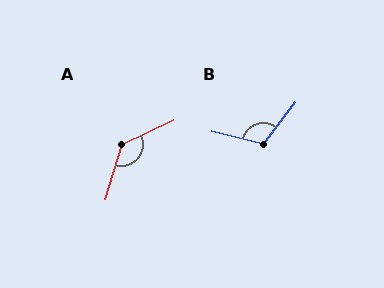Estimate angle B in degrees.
Approximately 113 degrees.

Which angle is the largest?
A, at approximately 131 degrees.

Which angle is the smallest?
B, at approximately 113 degrees.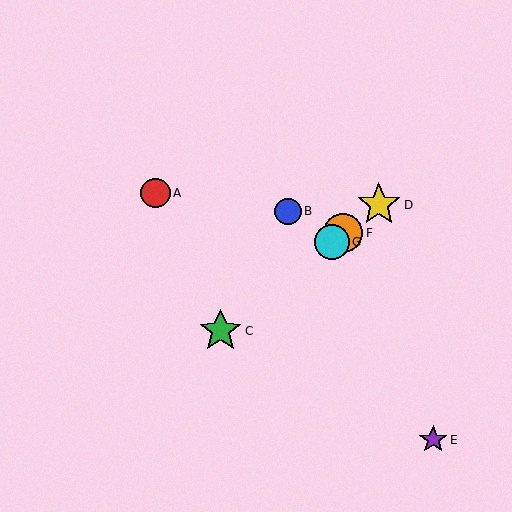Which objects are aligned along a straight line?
Objects C, D, F, G are aligned along a straight line.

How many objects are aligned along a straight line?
4 objects (C, D, F, G) are aligned along a straight line.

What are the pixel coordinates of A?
Object A is at (156, 193).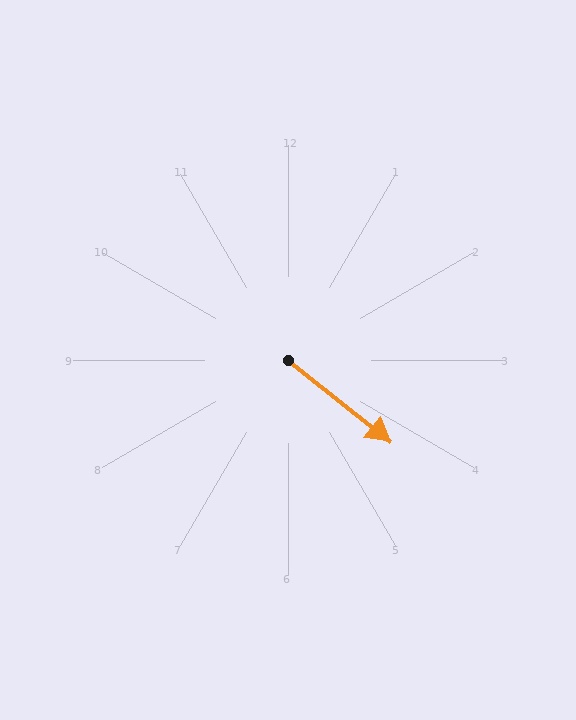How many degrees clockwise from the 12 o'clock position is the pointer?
Approximately 129 degrees.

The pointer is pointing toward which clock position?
Roughly 4 o'clock.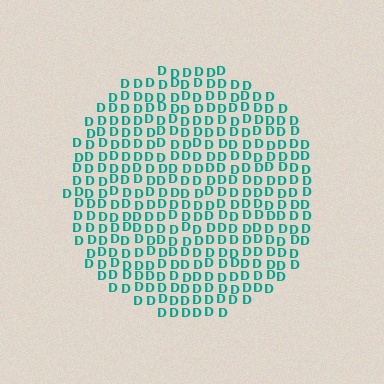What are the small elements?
The small elements are letter D's.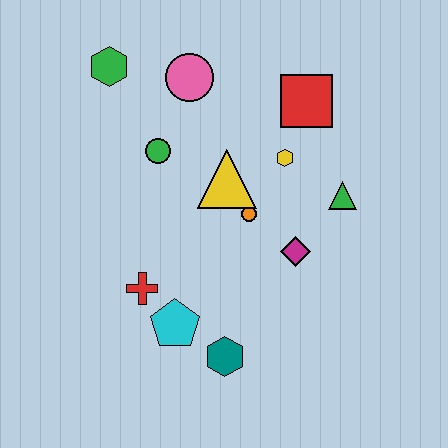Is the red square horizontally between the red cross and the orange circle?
No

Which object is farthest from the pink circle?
The teal hexagon is farthest from the pink circle.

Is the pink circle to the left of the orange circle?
Yes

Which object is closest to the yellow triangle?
The orange circle is closest to the yellow triangle.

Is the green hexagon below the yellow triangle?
No